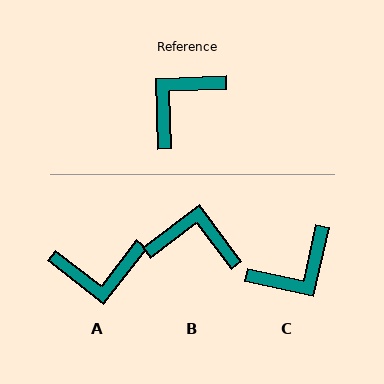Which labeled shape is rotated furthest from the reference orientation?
C, about 165 degrees away.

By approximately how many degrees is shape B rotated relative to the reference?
Approximately 55 degrees clockwise.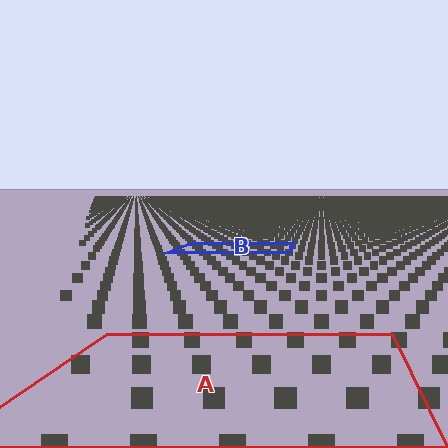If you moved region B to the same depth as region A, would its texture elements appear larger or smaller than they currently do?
They would appear larger. At a closer depth, the same texture elements are projected at a bigger on-screen size.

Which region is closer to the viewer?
Region A is closer. The texture elements there are larger and more spread out.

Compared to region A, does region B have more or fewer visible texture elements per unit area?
Region B has more texture elements per unit area — they are packed more densely because it is farther away.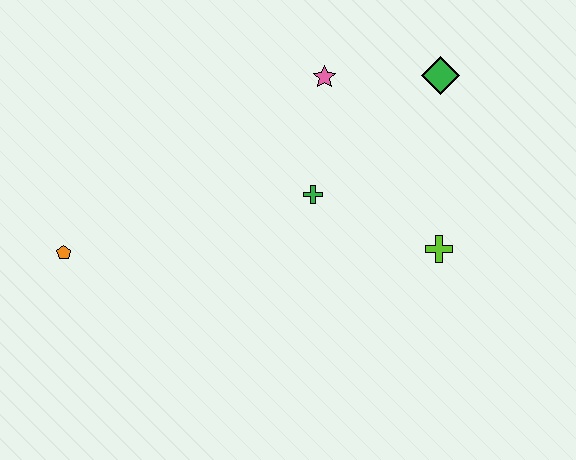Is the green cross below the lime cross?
No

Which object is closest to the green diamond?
The pink star is closest to the green diamond.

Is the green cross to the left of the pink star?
Yes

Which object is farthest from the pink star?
The orange pentagon is farthest from the pink star.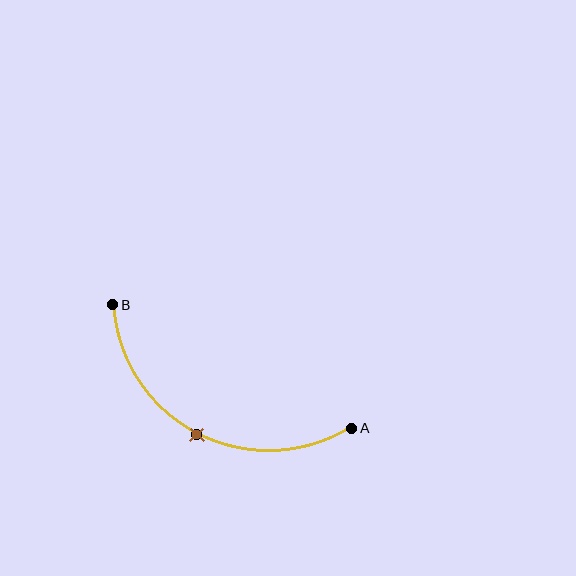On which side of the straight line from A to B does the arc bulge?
The arc bulges below the straight line connecting A and B.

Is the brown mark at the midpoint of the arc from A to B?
Yes. The brown mark lies on the arc at equal arc-length from both A and B — it is the arc midpoint.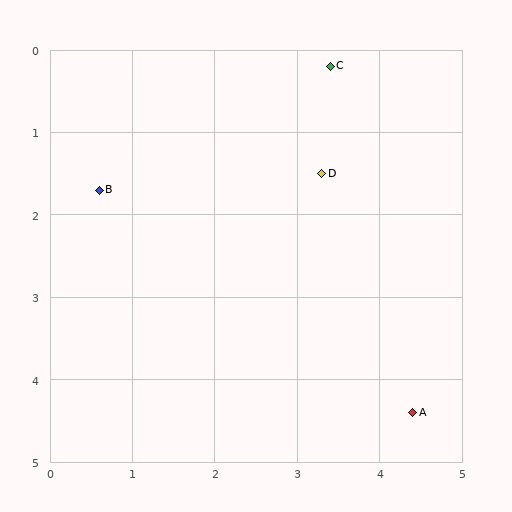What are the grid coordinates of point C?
Point C is at approximately (3.4, 0.2).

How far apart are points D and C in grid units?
Points D and C are about 1.3 grid units apart.